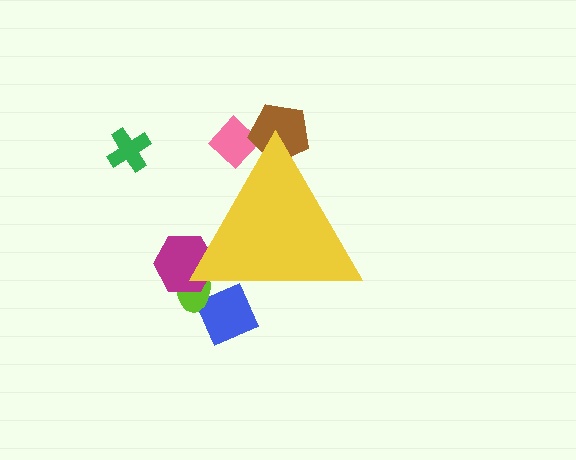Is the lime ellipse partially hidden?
Yes, the lime ellipse is partially hidden behind the yellow triangle.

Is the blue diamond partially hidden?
Yes, the blue diamond is partially hidden behind the yellow triangle.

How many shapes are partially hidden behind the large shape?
5 shapes are partially hidden.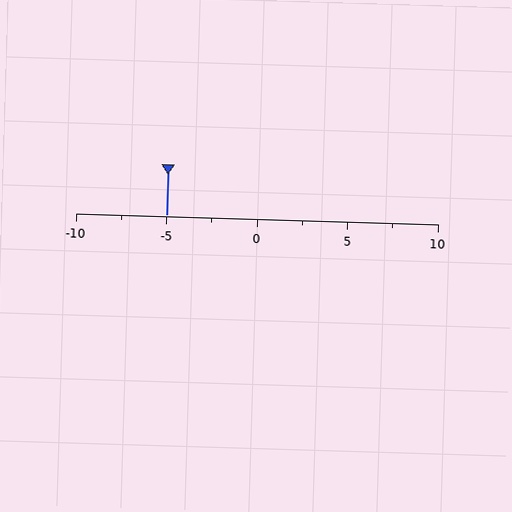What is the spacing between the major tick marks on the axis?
The major ticks are spaced 5 apart.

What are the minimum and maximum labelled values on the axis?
The axis runs from -10 to 10.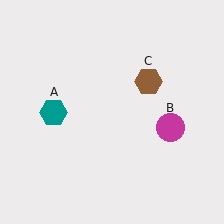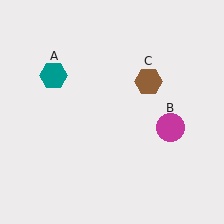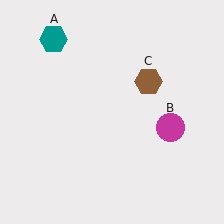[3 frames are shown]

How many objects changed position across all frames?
1 object changed position: teal hexagon (object A).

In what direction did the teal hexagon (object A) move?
The teal hexagon (object A) moved up.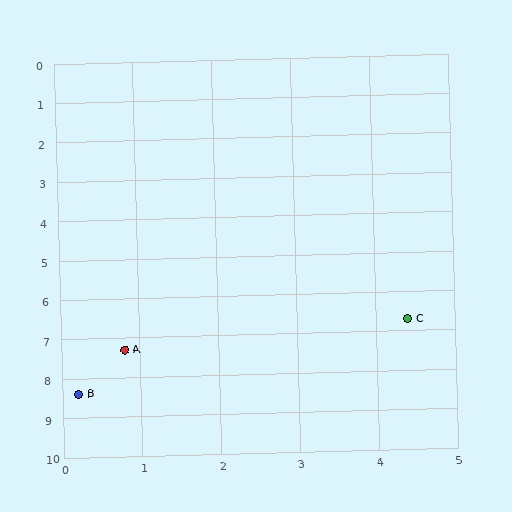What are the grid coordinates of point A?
Point A is at approximately (0.8, 7.3).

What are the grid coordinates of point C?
Point C is at approximately (4.4, 6.7).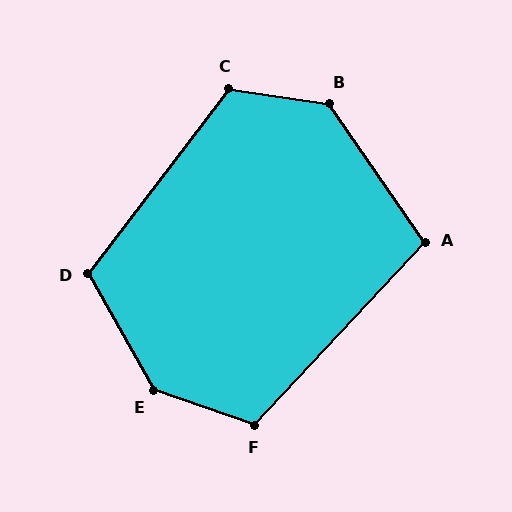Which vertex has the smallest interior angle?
A, at approximately 103 degrees.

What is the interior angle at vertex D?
Approximately 113 degrees (obtuse).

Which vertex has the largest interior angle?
E, at approximately 138 degrees.